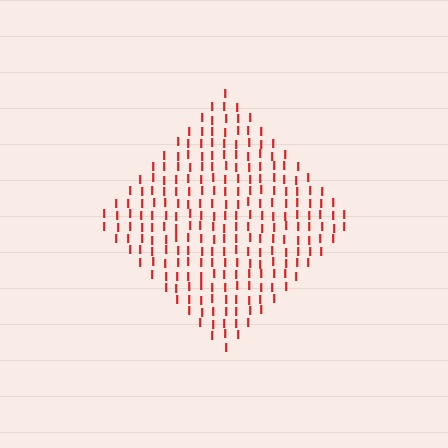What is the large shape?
The large shape is a diamond.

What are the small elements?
The small elements are letter I's.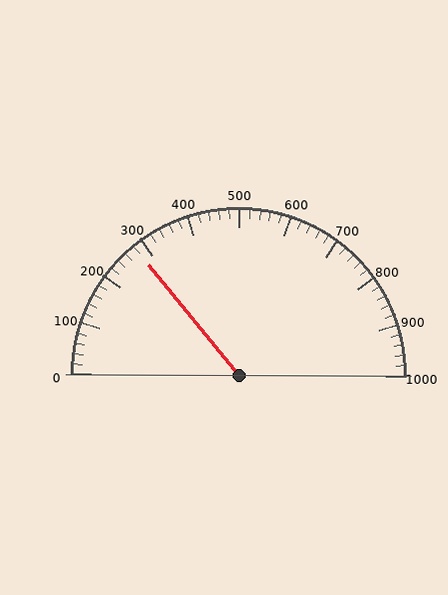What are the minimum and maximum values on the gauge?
The gauge ranges from 0 to 1000.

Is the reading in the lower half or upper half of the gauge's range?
The reading is in the lower half of the range (0 to 1000).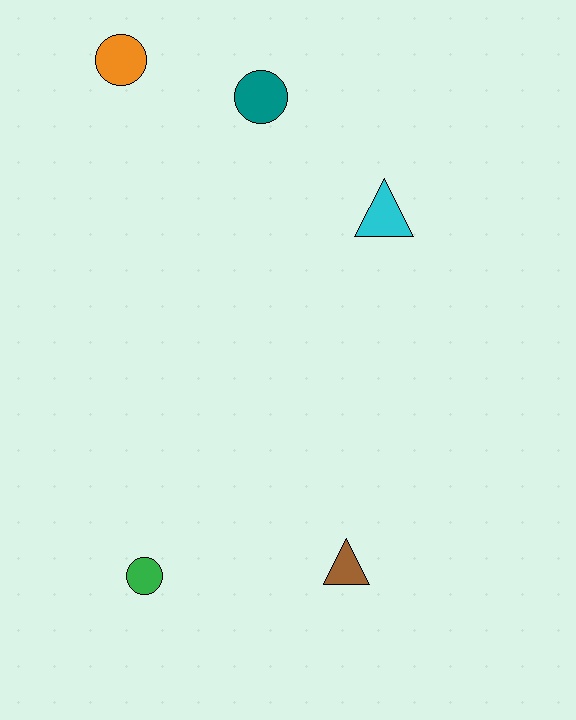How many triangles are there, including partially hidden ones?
There are 2 triangles.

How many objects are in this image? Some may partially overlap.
There are 5 objects.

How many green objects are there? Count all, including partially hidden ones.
There is 1 green object.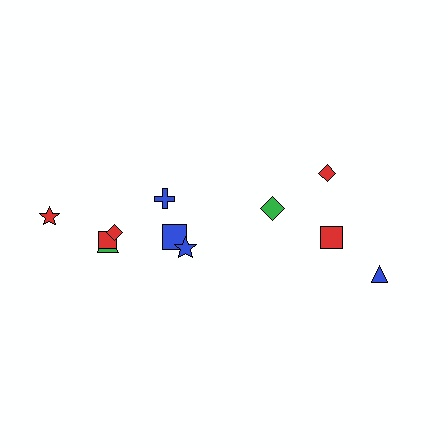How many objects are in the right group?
There are 4 objects.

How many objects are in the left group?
There are 7 objects.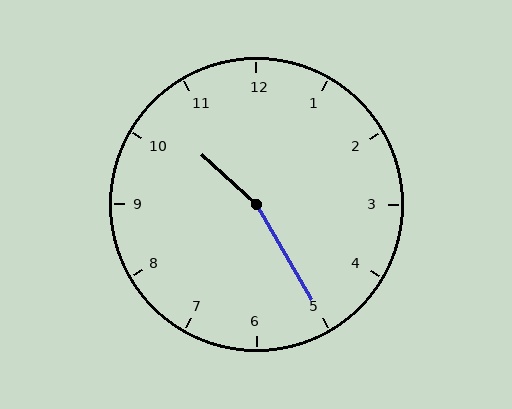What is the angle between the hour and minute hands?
Approximately 162 degrees.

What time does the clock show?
10:25.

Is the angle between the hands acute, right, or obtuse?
It is obtuse.